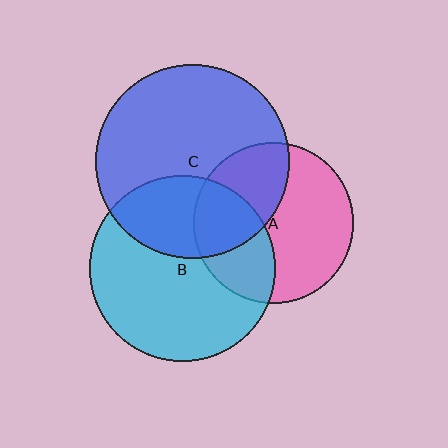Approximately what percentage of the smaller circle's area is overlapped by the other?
Approximately 35%.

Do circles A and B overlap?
Yes.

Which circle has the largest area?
Circle C (blue).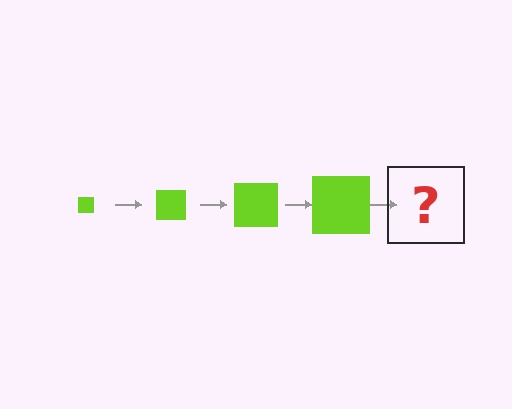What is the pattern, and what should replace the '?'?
The pattern is that the square gets progressively larger each step. The '?' should be a lime square, larger than the previous one.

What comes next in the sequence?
The next element should be a lime square, larger than the previous one.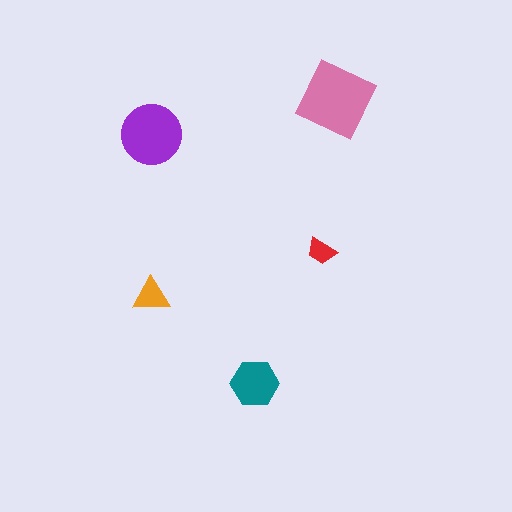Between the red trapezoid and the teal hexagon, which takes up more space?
The teal hexagon.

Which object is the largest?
The pink diamond.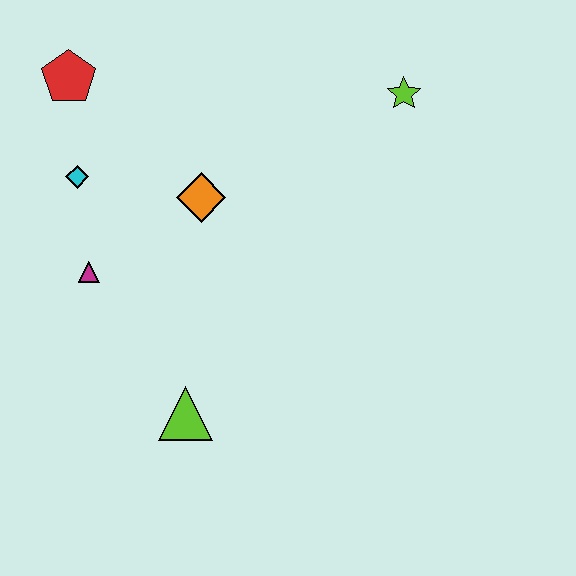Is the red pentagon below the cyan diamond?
No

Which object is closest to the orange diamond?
The cyan diamond is closest to the orange diamond.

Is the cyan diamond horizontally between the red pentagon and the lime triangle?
Yes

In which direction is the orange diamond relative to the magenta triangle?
The orange diamond is to the right of the magenta triangle.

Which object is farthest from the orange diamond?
The lime star is farthest from the orange diamond.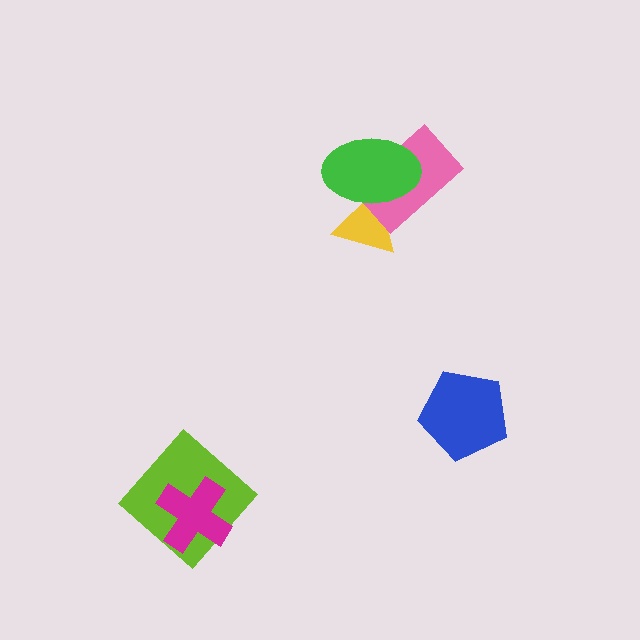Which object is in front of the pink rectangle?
The green ellipse is in front of the pink rectangle.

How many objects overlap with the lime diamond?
1 object overlaps with the lime diamond.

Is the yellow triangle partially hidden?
Yes, it is partially covered by another shape.